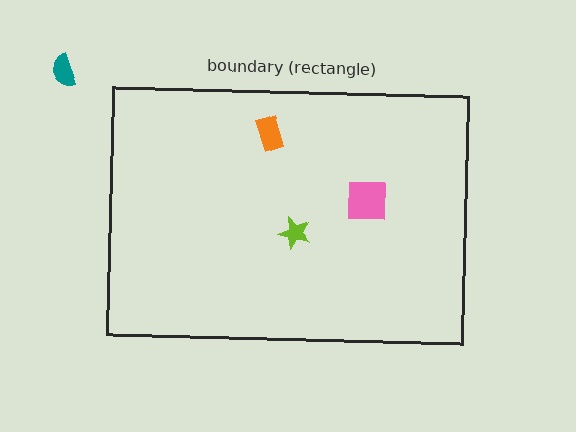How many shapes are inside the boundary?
3 inside, 1 outside.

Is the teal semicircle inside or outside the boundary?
Outside.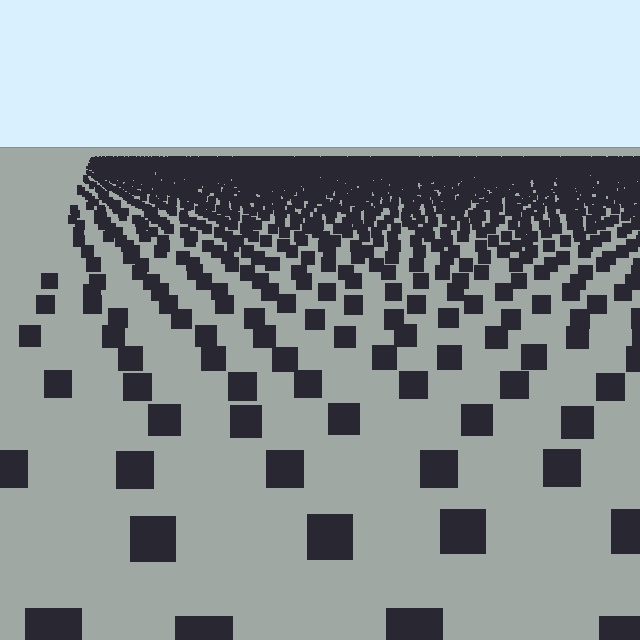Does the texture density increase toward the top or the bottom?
Density increases toward the top.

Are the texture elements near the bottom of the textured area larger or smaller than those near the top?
Larger. Near the bottom, elements are closer to the viewer and appear at a bigger on-screen size.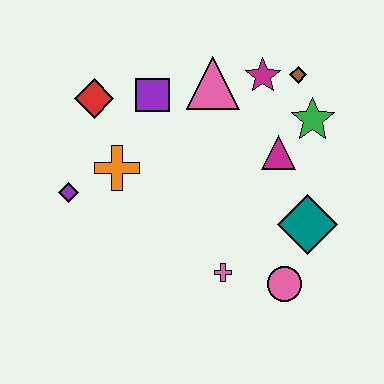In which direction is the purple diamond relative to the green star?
The purple diamond is to the left of the green star.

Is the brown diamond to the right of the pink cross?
Yes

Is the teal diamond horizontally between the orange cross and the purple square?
No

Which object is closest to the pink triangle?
The magenta star is closest to the pink triangle.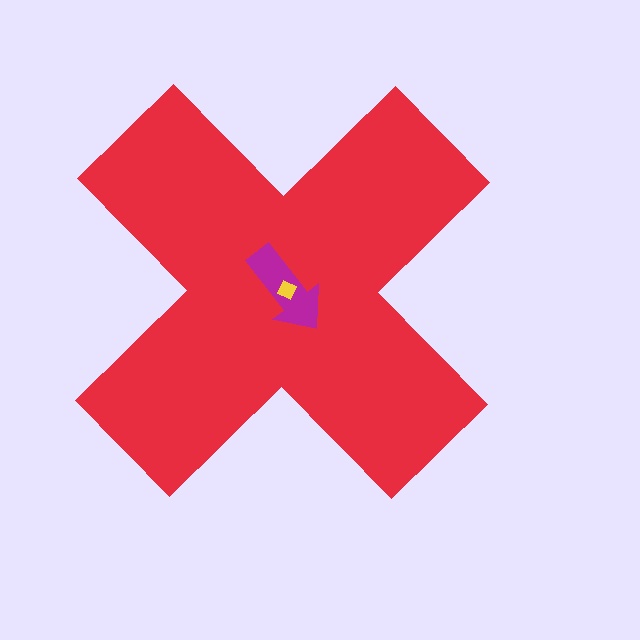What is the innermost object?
The yellow square.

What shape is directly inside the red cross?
The magenta arrow.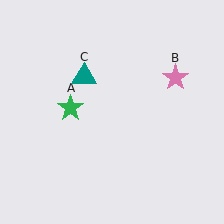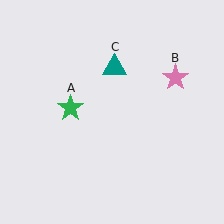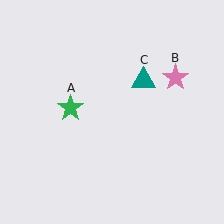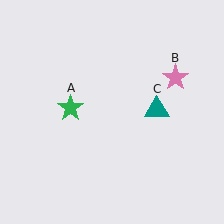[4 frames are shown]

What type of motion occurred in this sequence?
The teal triangle (object C) rotated clockwise around the center of the scene.